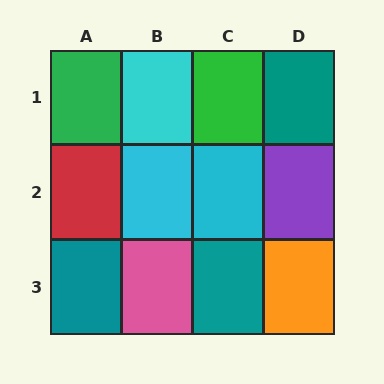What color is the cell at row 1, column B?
Cyan.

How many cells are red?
1 cell is red.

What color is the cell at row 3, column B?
Pink.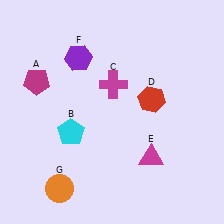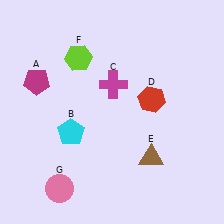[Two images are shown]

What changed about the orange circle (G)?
In Image 1, G is orange. In Image 2, it changed to pink.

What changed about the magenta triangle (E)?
In Image 1, E is magenta. In Image 2, it changed to brown.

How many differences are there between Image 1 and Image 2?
There are 3 differences between the two images.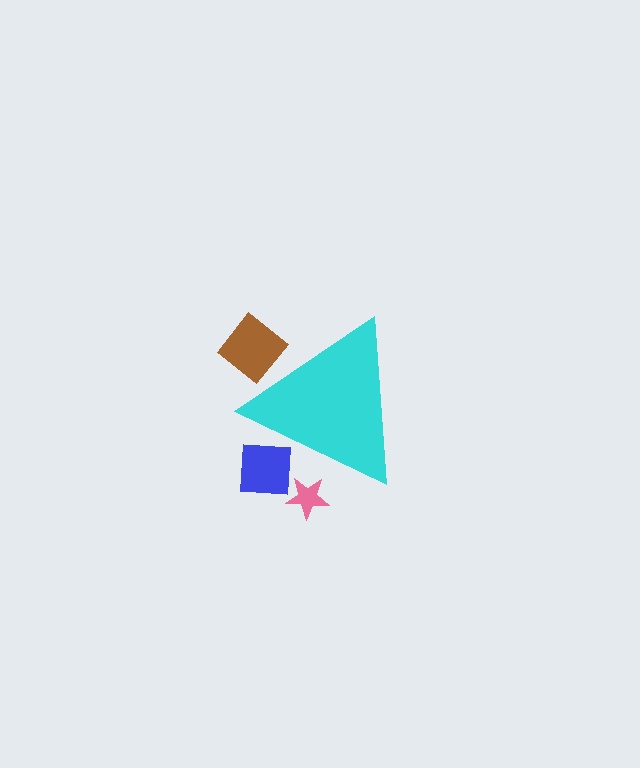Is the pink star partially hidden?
Yes, the pink star is partially hidden behind the cyan triangle.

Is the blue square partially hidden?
Yes, the blue square is partially hidden behind the cyan triangle.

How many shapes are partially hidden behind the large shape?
3 shapes are partially hidden.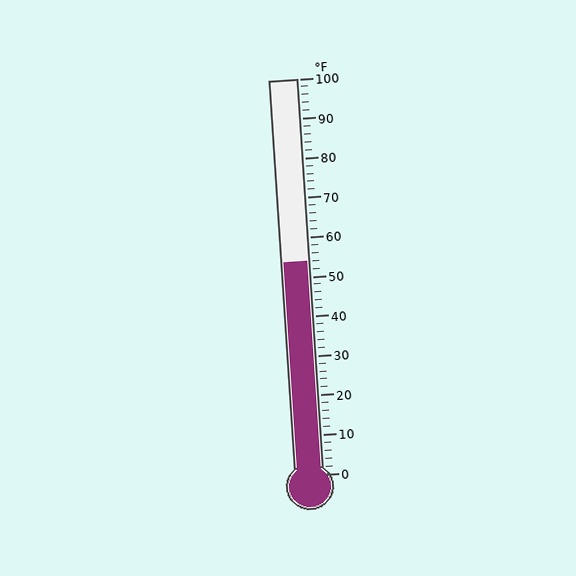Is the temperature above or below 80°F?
The temperature is below 80°F.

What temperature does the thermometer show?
The thermometer shows approximately 54°F.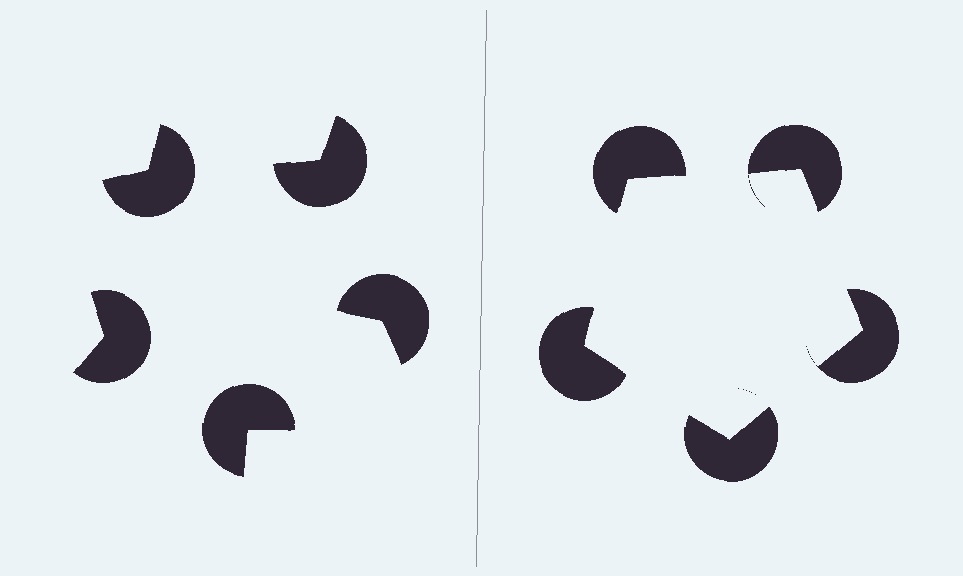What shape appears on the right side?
An illusory pentagon.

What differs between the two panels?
The pac-man discs are positioned identically on both sides; only the wedge orientations differ. On the right they align to a pentagon; on the left they are misaligned.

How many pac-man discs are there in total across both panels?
10 — 5 on each side.